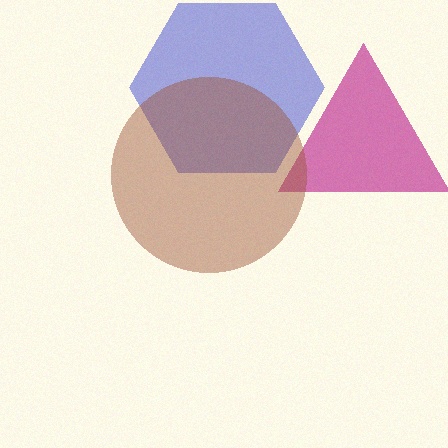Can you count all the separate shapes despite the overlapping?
Yes, there are 3 separate shapes.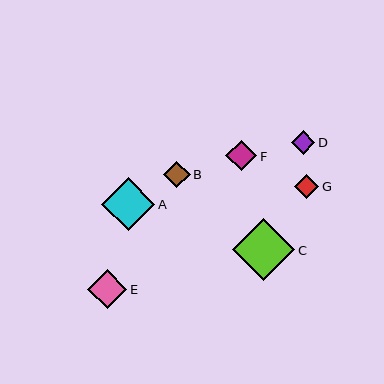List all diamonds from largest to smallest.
From largest to smallest: C, A, E, F, B, G, D.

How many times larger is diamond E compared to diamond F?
Diamond E is approximately 1.3 times the size of diamond F.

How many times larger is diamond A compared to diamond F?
Diamond A is approximately 1.7 times the size of diamond F.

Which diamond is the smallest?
Diamond D is the smallest with a size of approximately 24 pixels.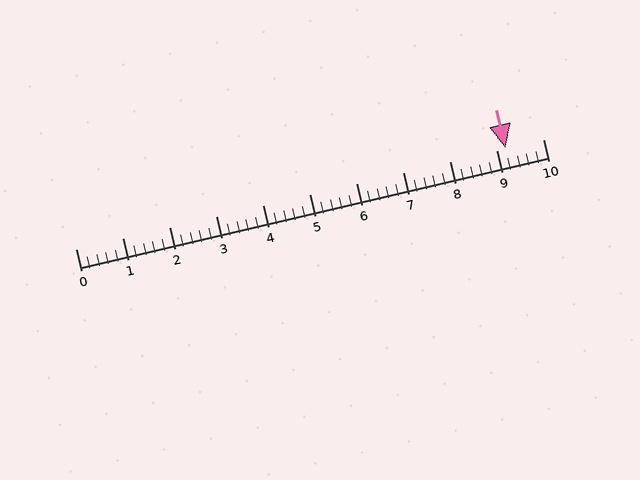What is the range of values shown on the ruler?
The ruler shows values from 0 to 10.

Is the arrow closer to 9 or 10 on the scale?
The arrow is closer to 9.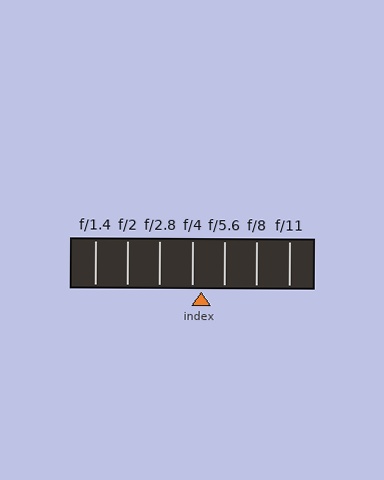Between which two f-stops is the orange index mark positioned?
The index mark is between f/4 and f/5.6.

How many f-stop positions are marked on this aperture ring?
There are 7 f-stop positions marked.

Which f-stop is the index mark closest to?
The index mark is closest to f/4.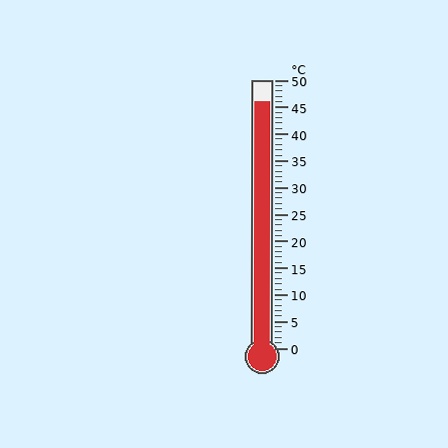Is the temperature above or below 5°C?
The temperature is above 5°C.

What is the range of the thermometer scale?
The thermometer scale ranges from 0°C to 50°C.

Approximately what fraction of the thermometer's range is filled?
The thermometer is filled to approximately 90% of its range.